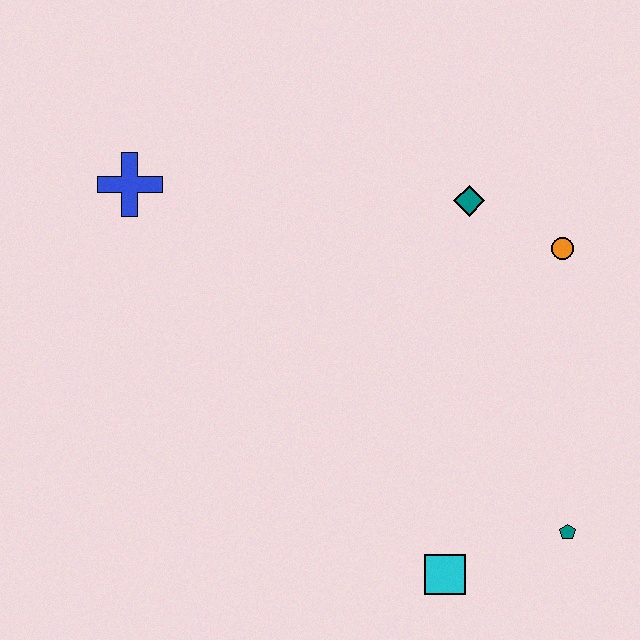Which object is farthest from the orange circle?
The blue cross is farthest from the orange circle.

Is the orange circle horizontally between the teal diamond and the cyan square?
No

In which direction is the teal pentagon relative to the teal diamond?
The teal pentagon is below the teal diamond.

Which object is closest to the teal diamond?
The orange circle is closest to the teal diamond.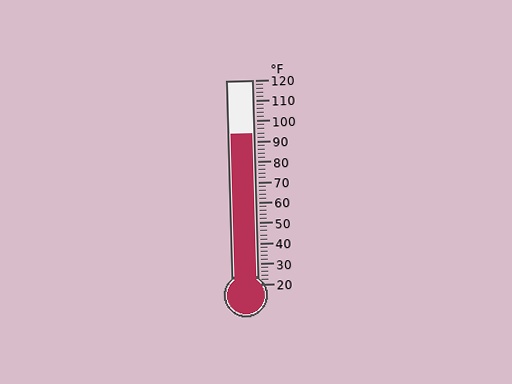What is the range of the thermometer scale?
The thermometer scale ranges from 20°F to 120°F.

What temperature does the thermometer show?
The thermometer shows approximately 94°F.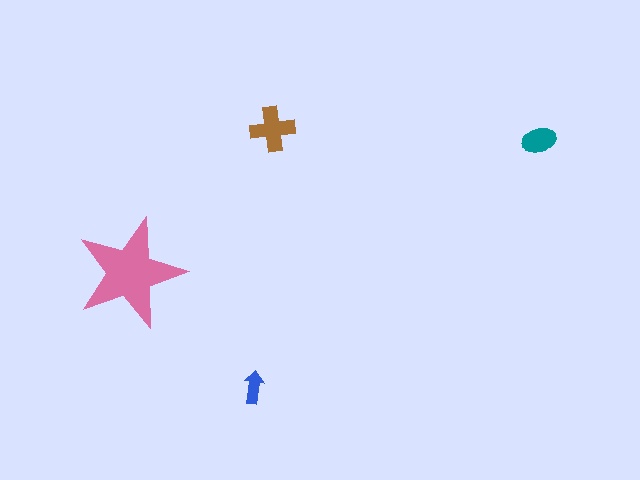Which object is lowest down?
The blue arrow is bottommost.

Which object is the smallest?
The blue arrow.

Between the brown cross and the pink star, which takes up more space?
The pink star.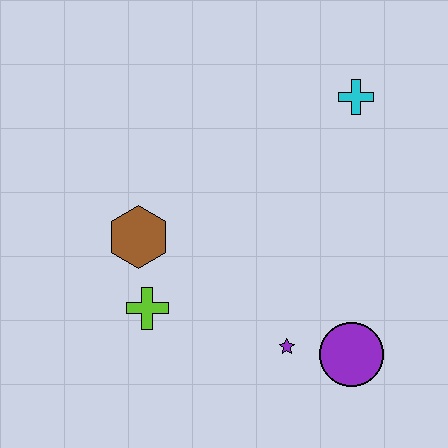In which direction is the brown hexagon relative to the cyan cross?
The brown hexagon is to the left of the cyan cross.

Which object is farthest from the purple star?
The cyan cross is farthest from the purple star.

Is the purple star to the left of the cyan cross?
Yes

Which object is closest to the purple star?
The purple circle is closest to the purple star.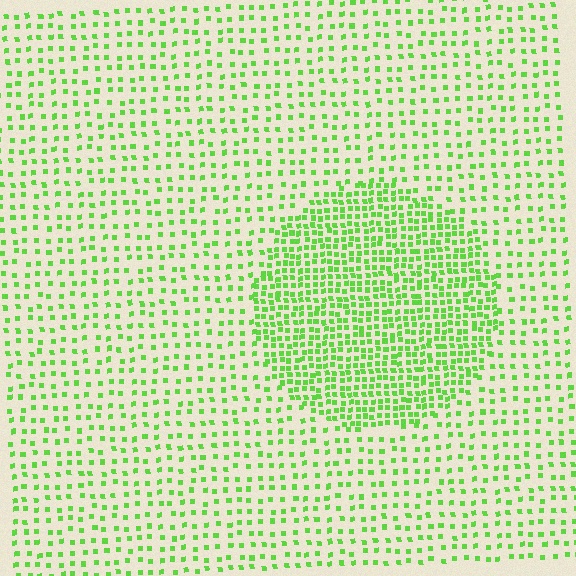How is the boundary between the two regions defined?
The boundary is defined by a change in element density (approximately 2.3x ratio). All elements are the same color, size, and shape.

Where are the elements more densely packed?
The elements are more densely packed inside the circle boundary.